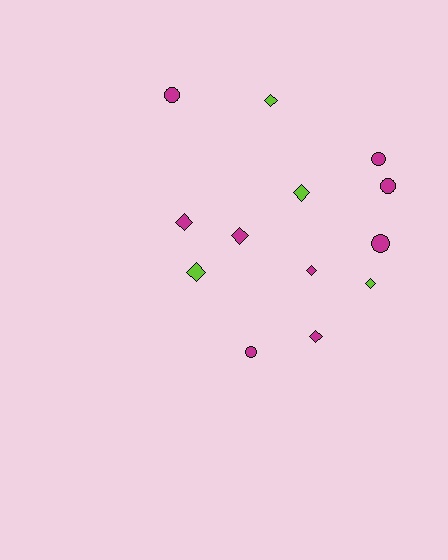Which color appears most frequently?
Magenta, with 9 objects.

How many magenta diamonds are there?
There are 4 magenta diamonds.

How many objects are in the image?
There are 13 objects.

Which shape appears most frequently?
Diamond, with 8 objects.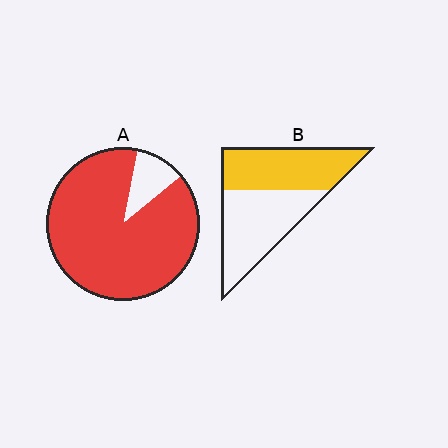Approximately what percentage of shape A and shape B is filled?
A is approximately 90% and B is approximately 50%.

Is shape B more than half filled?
Roughly half.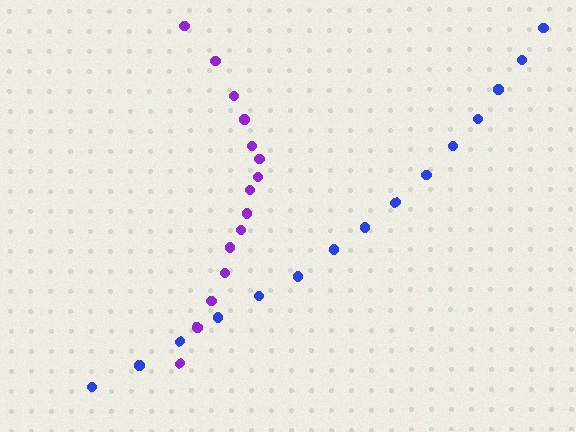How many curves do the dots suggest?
There are 2 distinct paths.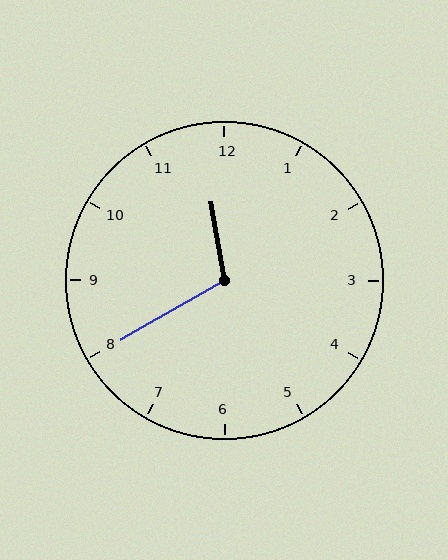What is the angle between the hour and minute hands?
Approximately 110 degrees.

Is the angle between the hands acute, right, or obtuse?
It is obtuse.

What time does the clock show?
11:40.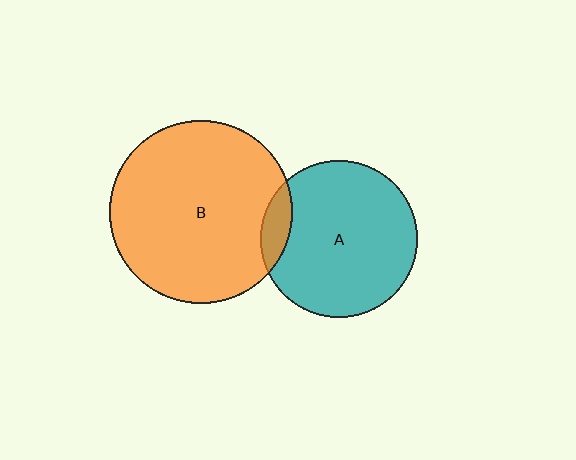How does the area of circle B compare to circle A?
Approximately 1.4 times.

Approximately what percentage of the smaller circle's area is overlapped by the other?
Approximately 10%.